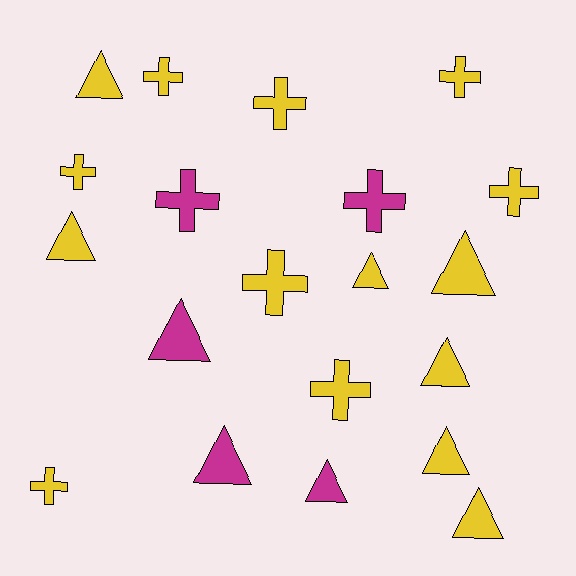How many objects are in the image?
There are 20 objects.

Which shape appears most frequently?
Cross, with 10 objects.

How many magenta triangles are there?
There are 3 magenta triangles.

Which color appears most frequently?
Yellow, with 15 objects.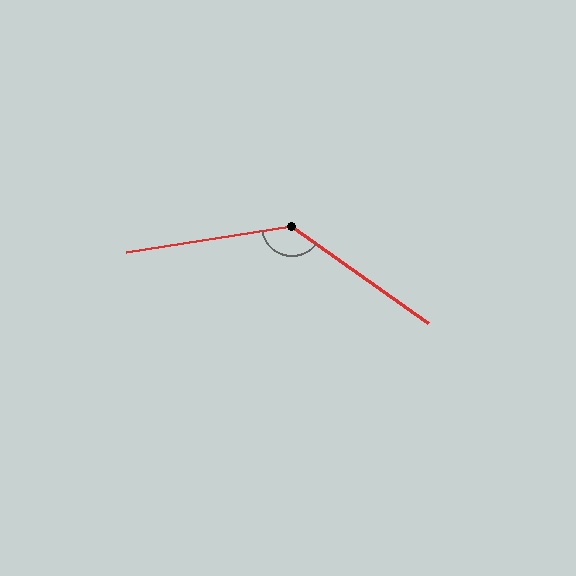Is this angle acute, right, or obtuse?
It is obtuse.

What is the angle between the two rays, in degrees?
Approximately 136 degrees.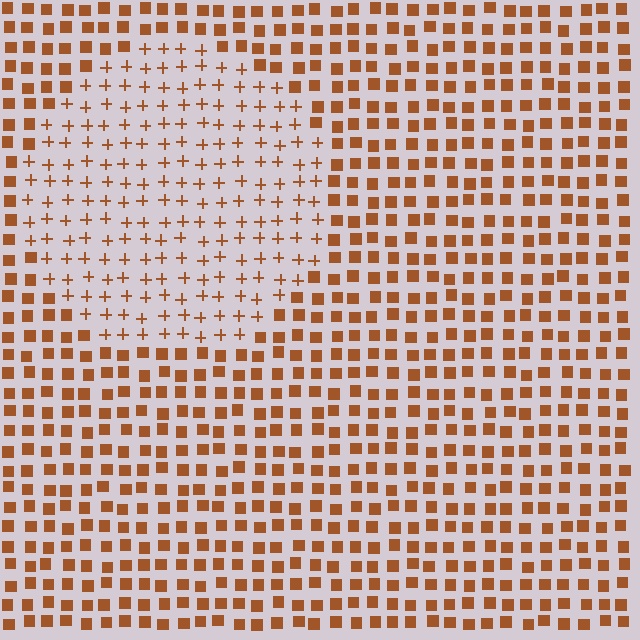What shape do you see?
I see a circle.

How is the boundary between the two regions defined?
The boundary is defined by a change in element shape: plus signs inside vs. squares outside. All elements share the same color and spacing.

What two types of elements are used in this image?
The image uses plus signs inside the circle region and squares outside it.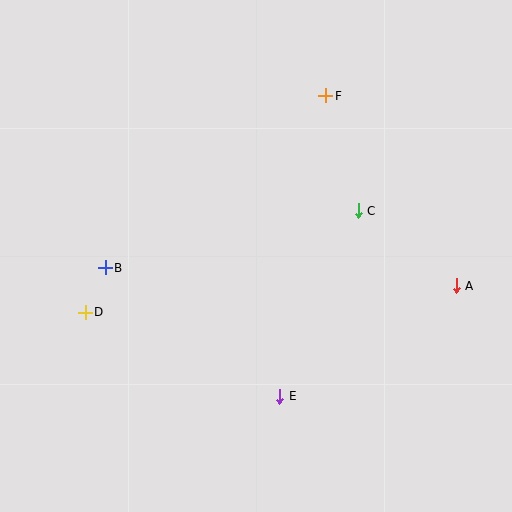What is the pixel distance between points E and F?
The distance between E and F is 304 pixels.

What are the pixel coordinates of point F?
Point F is at (326, 96).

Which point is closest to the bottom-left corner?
Point D is closest to the bottom-left corner.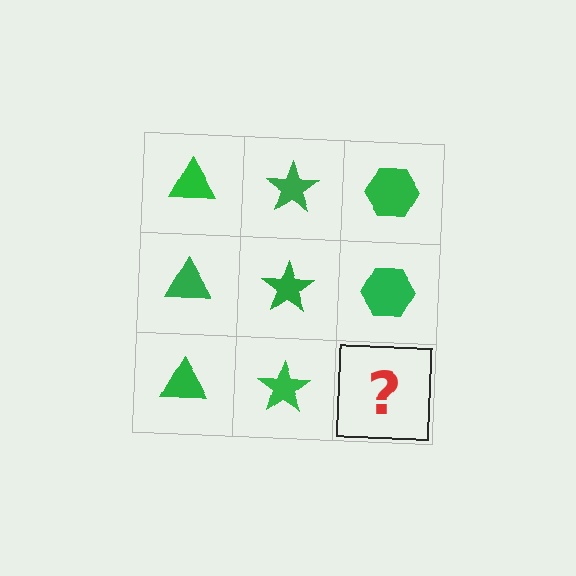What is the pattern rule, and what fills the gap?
The rule is that each column has a consistent shape. The gap should be filled with a green hexagon.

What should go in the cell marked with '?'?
The missing cell should contain a green hexagon.